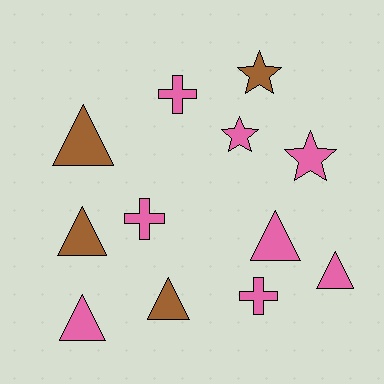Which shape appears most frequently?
Triangle, with 6 objects.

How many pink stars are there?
There are 2 pink stars.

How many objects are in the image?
There are 12 objects.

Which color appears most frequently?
Pink, with 8 objects.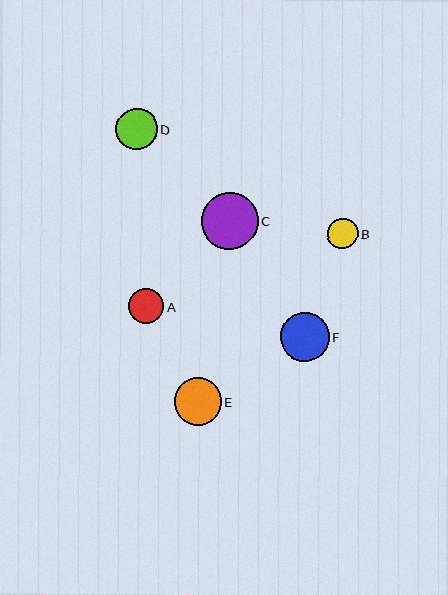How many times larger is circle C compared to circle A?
Circle C is approximately 1.6 times the size of circle A.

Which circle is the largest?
Circle C is the largest with a size of approximately 57 pixels.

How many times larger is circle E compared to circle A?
Circle E is approximately 1.3 times the size of circle A.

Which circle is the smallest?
Circle B is the smallest with a size of approximately 30 pixels.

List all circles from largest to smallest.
From largest to smallest: C, F, E, D, A, B.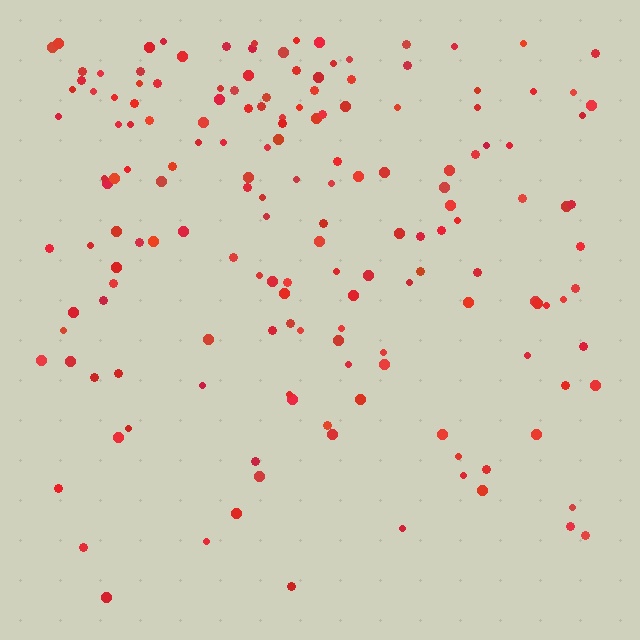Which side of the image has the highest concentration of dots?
The top.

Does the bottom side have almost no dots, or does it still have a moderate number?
Still a moderate number, just noticeably fewer than the top.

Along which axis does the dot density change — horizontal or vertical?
Vertical.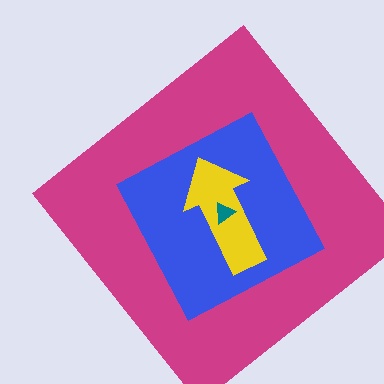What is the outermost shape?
The magenta diamond.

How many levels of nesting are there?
4.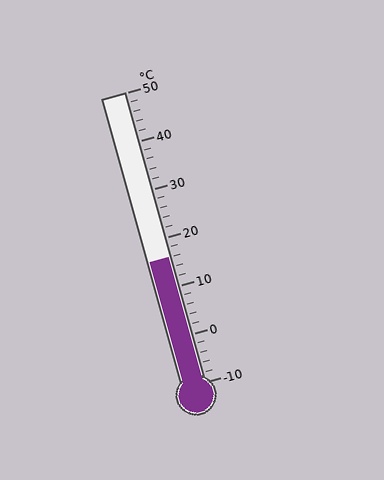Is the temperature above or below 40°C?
The temperature is below 40°C.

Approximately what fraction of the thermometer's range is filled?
The thermometer is filled to approximately 45% of its range.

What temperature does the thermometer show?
The thermometer shows approximately 16°C.